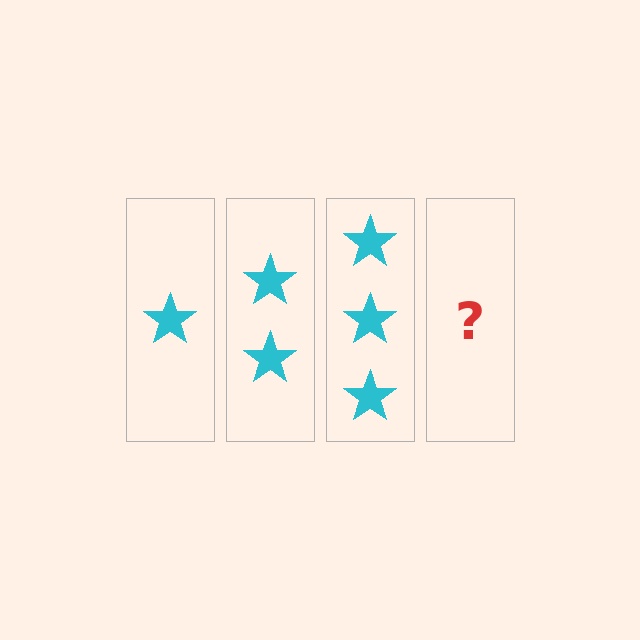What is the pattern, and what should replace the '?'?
The pattern is that each step adds one more star. The '?' should be 4 stars.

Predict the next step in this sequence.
The next step is 4 stars.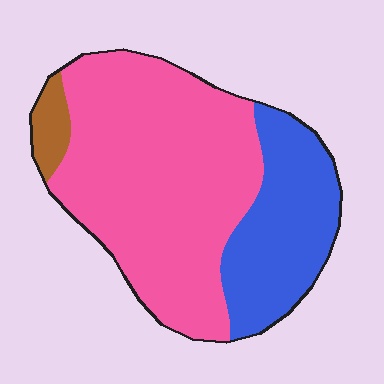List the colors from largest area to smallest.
From largest to smallest: pink, blue, brown.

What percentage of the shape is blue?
Blue takes up about one quarter (1/4) of the shape.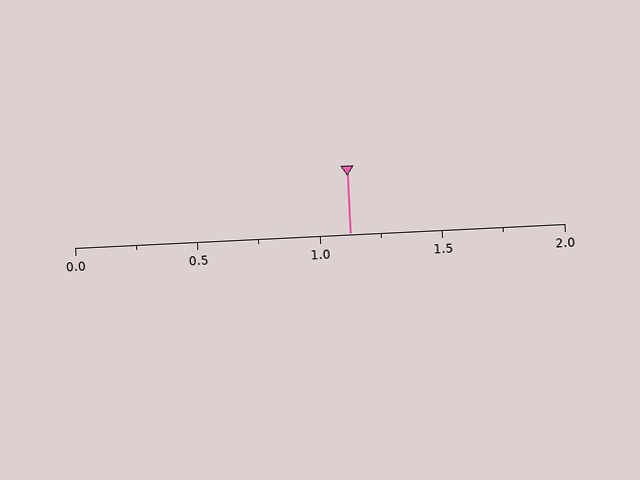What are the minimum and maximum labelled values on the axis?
The axis runs from 0.0 to 2.0.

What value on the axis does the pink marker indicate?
The marker indicates approximately 1.12.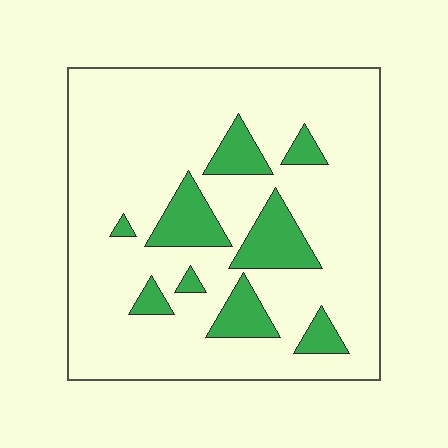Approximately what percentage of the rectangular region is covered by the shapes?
Approximately 15%.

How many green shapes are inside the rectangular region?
9.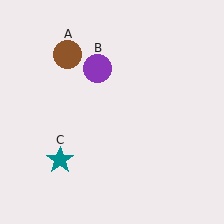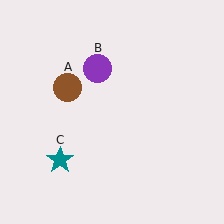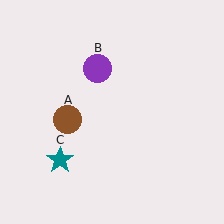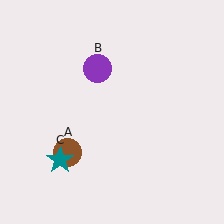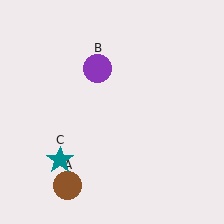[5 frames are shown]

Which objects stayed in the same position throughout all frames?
Purple circle (object B) and teal star (object C) remained stationary.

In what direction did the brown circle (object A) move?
The brown circle (object A) moved down.